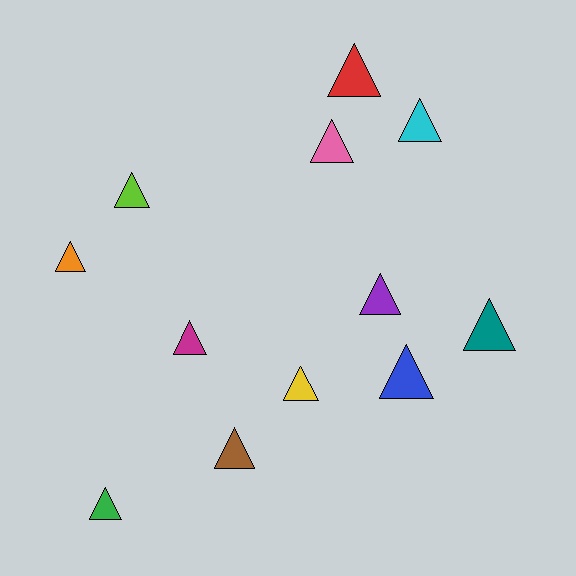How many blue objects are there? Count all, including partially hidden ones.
There is 1 blue object.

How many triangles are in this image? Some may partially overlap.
There are 12 triangles.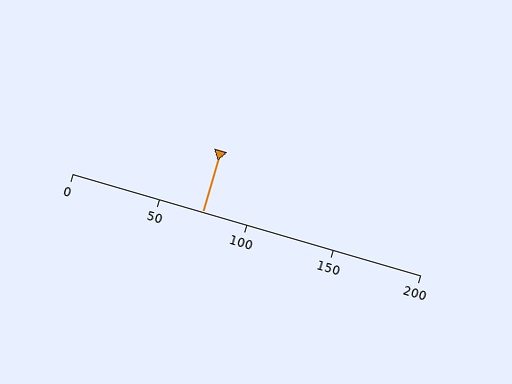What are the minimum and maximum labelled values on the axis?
The axis runs from 0 to 200.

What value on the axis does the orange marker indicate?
The marker indicates approximately 75.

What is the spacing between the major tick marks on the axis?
The major ticks are spaced 50 apart.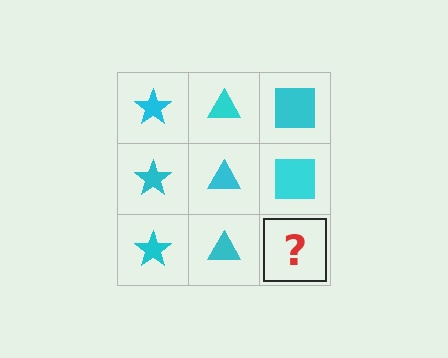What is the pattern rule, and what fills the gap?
The rule is that each column has a consistent shape. The gap should be filled with a cyan square.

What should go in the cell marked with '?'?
The missing cell should contain a cyan square.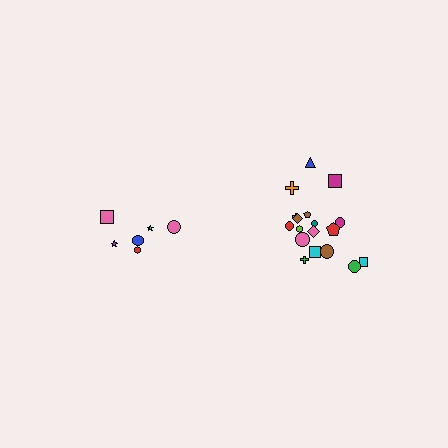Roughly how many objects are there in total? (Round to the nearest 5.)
Roughly 25 objects in total.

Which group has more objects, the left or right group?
The right group.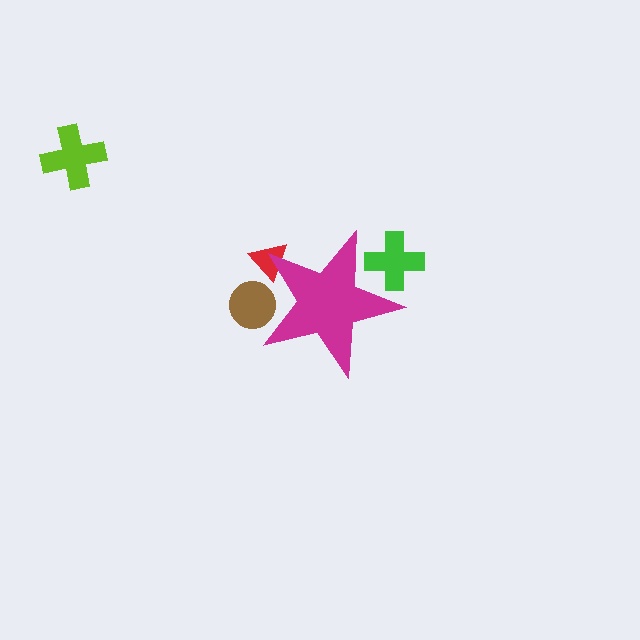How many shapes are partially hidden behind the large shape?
3 shapes are partially hidden.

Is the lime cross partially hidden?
No, the lime cross is fully visible.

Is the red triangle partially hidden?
Yes, the red triangle is partially hidden behind the magenta star.